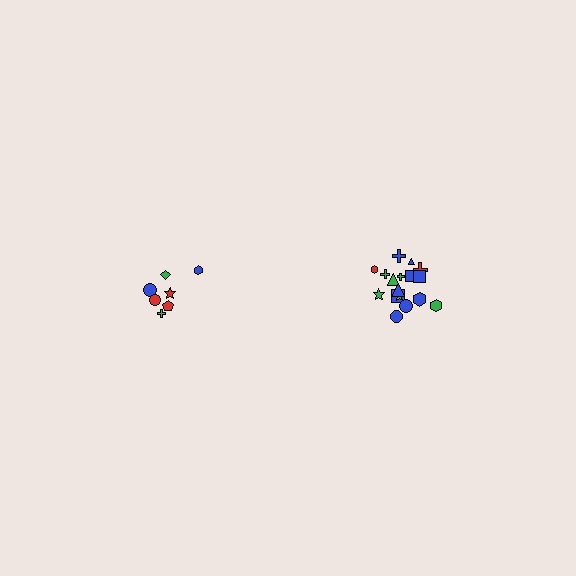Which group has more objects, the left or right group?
The right group.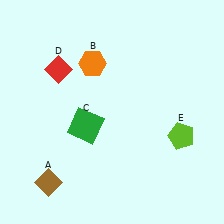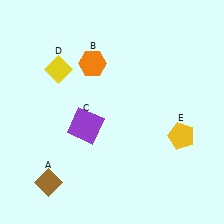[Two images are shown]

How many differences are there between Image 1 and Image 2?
There are 3 differences between the two images.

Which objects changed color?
C changed from green to purple. D changed from red to yellow. E changed from lime to yellow.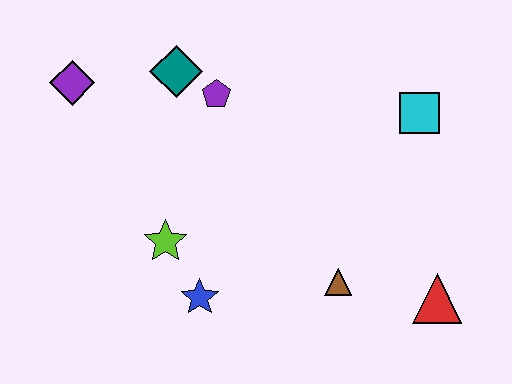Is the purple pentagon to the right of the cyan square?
No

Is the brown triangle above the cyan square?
No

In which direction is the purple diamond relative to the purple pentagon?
The purple diamond is to the left of the purple pentagon.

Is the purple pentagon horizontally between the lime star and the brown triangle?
Yes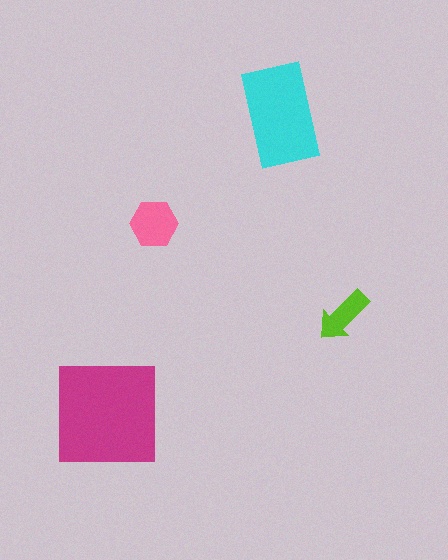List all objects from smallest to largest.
The lime arrow, the pink hexagon, the cyan rectangle, the magenta square.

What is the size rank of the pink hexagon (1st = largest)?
3rd.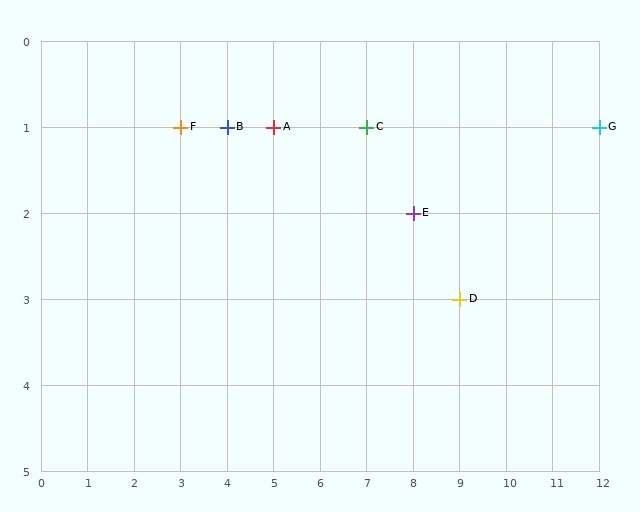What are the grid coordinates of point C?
Point C is at grid coordinates (7, 1).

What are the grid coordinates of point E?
Point E is at grid coordinates (8, 2).